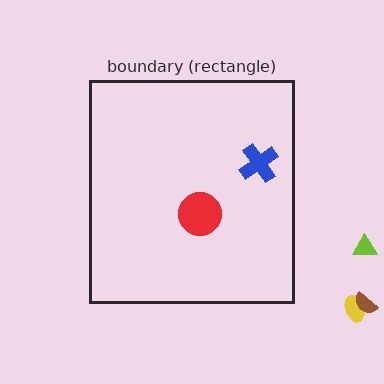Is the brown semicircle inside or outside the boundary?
Outside.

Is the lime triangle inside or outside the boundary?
Outside.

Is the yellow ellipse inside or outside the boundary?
Outside.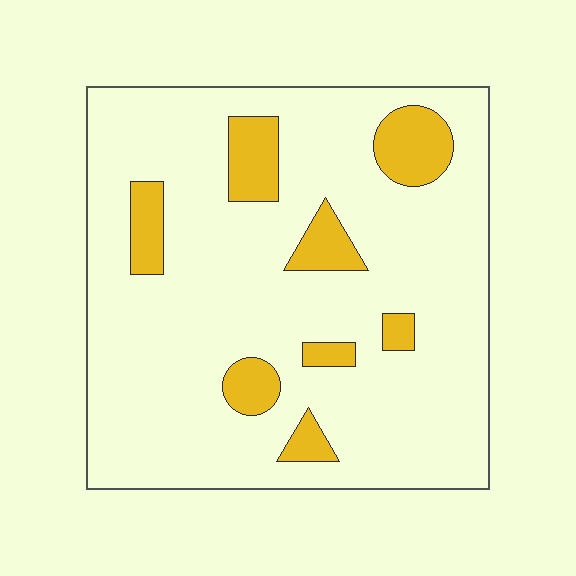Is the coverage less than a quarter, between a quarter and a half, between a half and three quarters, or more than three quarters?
Less than a quarter.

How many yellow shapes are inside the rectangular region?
8.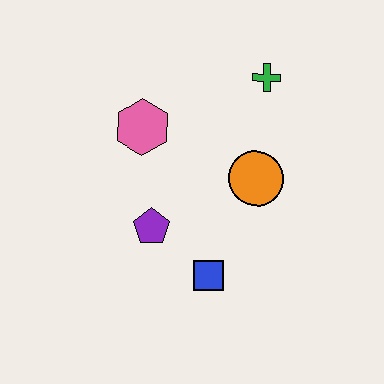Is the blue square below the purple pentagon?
Yes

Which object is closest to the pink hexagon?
The purple pentagon is closest to the pink hexagon.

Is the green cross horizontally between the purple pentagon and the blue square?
No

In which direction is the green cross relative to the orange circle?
The green cross is above the orange circle.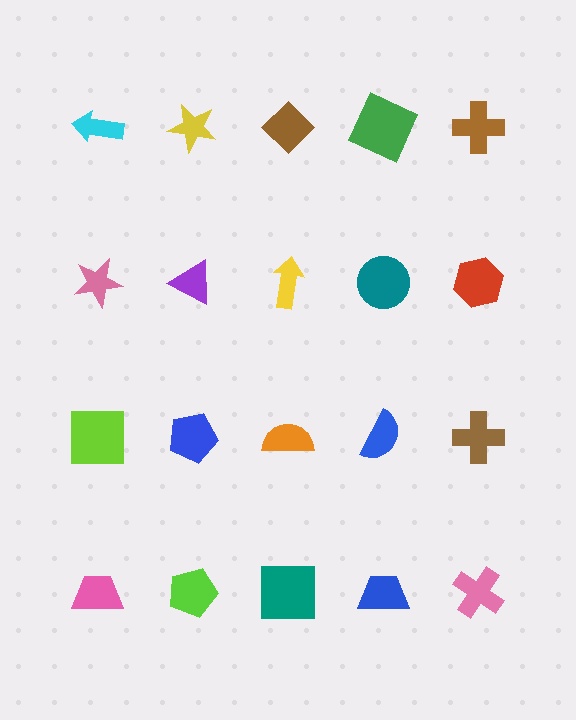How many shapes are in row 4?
5 shapes.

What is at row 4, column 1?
A pink trapezoid.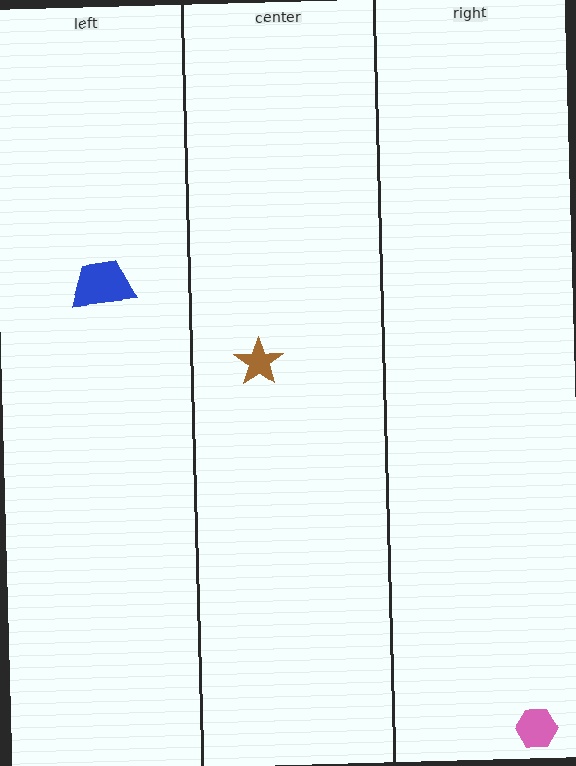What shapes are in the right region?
The pink hexagon.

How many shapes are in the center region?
1.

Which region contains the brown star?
The center region.